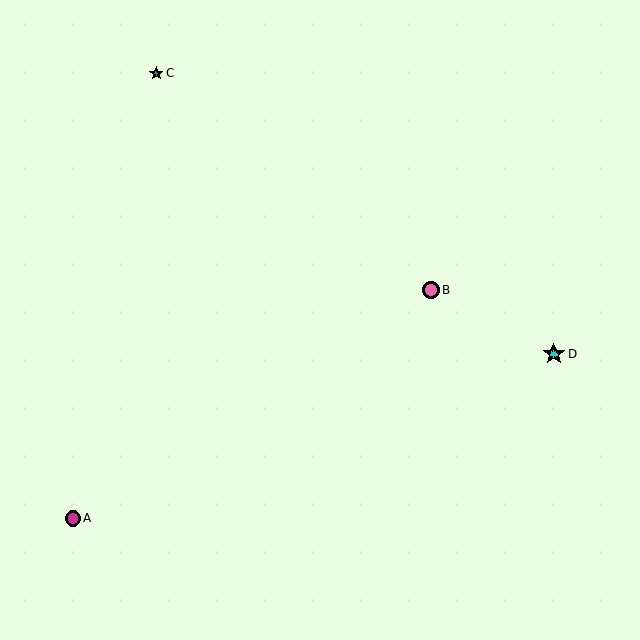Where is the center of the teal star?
The center of the teal star is at (156, 73).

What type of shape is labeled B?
Shape B is a pink circle.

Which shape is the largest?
The cyan star (labeled D) is the largest.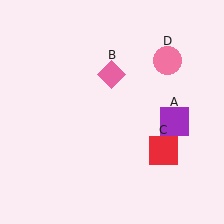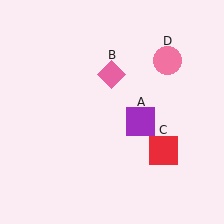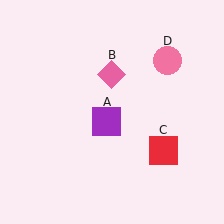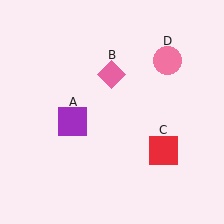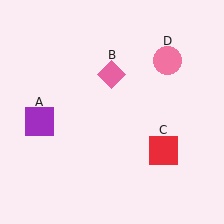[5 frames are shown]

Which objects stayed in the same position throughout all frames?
Pink diamond (object B) and red square (object C) and pink circle (object D) remained stationary.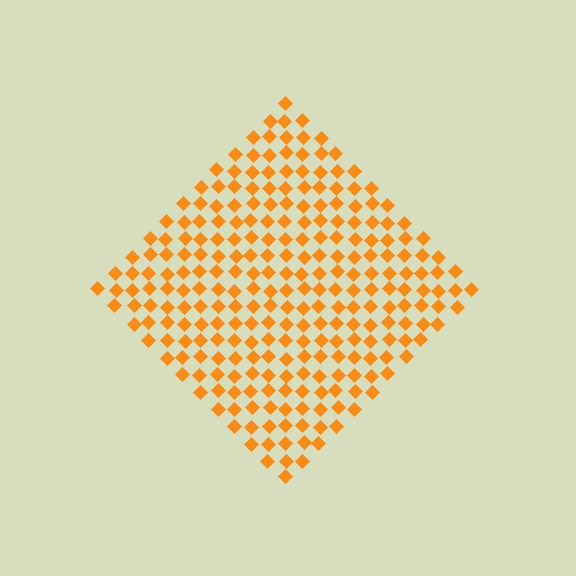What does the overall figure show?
The overall figure shows a diamond.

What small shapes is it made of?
It is made of small diamonds.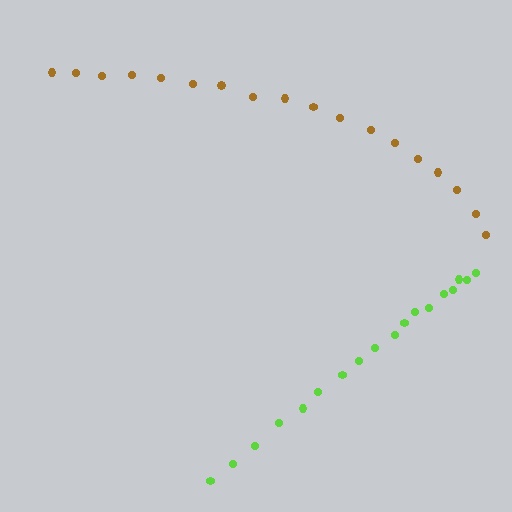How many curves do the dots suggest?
There are 2 distinct paths.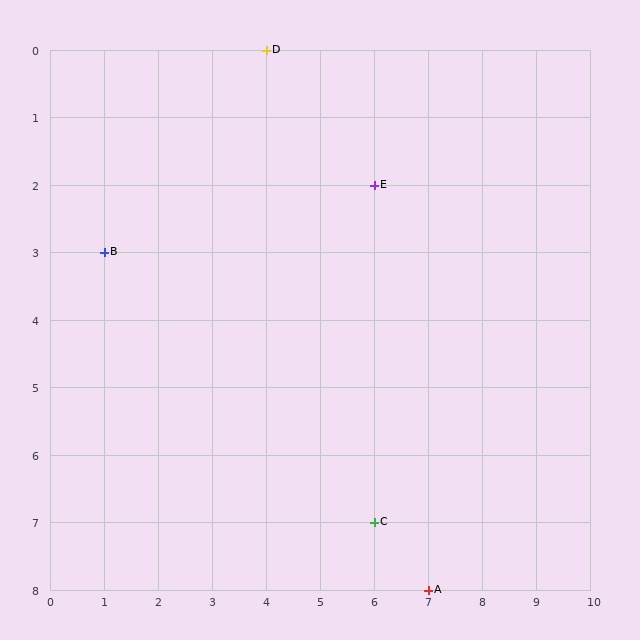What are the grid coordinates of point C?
Point C is at grid coordinates (6, 7).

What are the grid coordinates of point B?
Point B is at grid coordinates (1, 3).